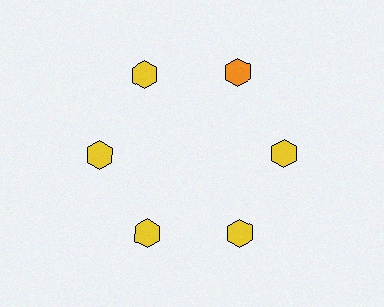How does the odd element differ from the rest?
It has a different color: orange instead of yellow.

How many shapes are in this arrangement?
There are 6 shapes arranged in a ring pattern.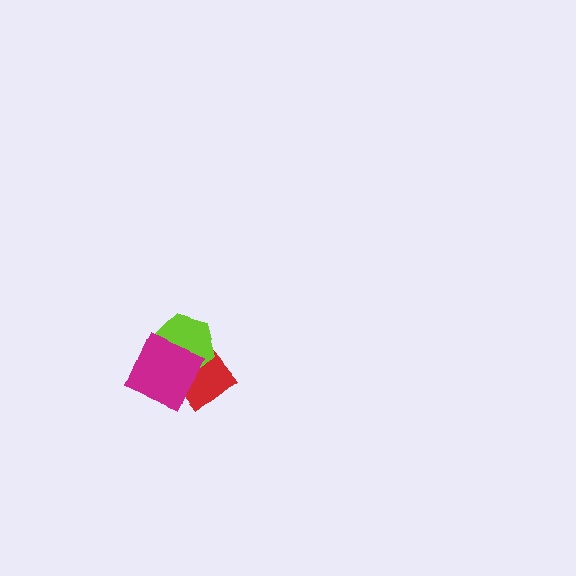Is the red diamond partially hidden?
Yes, it is partially covered by another shape.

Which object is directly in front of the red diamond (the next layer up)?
The lime hexagon is directly in front of the red diamond.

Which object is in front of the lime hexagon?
The magenta square is in front of the lime hexagon.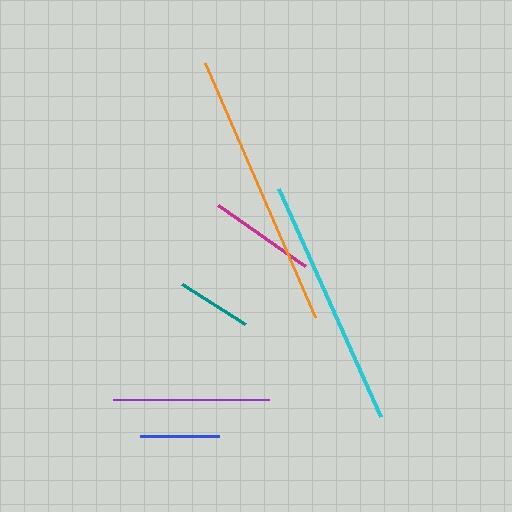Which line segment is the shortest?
The teal line is the shortest at approximately 75 pixels.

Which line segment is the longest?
The orange line is the longest at approximately 276 pixels.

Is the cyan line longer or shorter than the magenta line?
The cyan line is longer than the magenta line.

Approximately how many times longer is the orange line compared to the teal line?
The orange line is approximately 3.7 times the length of the teal line.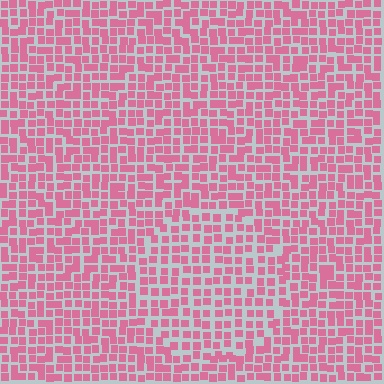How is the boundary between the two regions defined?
The boundary is defined by a change in element density (approximately 1.4x ratio). All elements are the same color, size, and shape.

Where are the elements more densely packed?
The elements are more densely packed outside the circle boundary.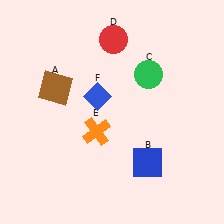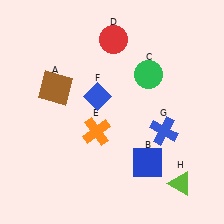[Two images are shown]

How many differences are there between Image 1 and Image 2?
There are 2 differences between the two images.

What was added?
A blue cross (G), a lime triangle (H) were added in Image 2.